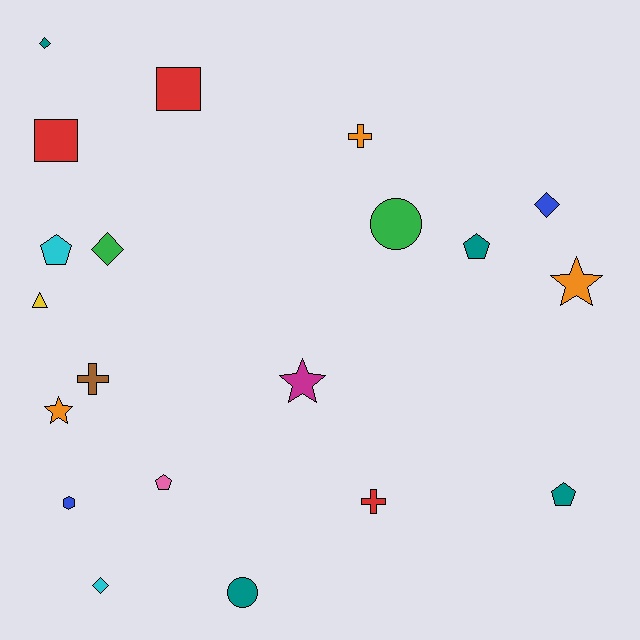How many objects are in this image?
There are 20 objects.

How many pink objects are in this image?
There is 1 pink object.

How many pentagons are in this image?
There are 4 pentagons.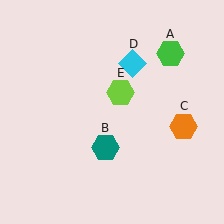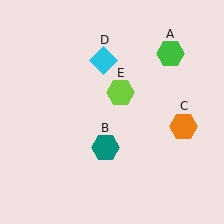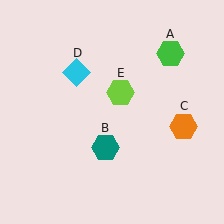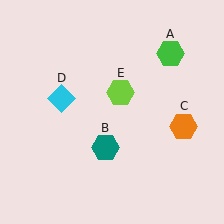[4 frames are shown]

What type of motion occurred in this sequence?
The cyan diamond (object D) rotated counterclockwise around the center of the scene.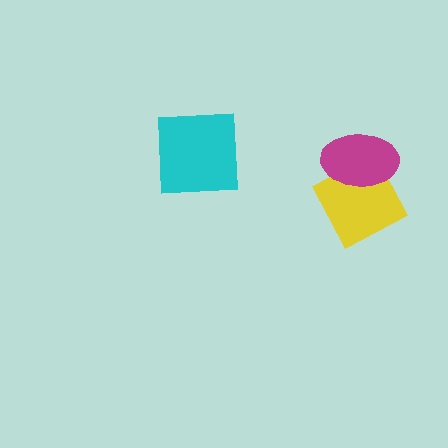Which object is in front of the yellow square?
The magenta ellipse is in front of the yellow square.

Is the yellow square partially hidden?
Yes, it is partially covered by another shape.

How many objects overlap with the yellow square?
1 object overlaps with the yellow square.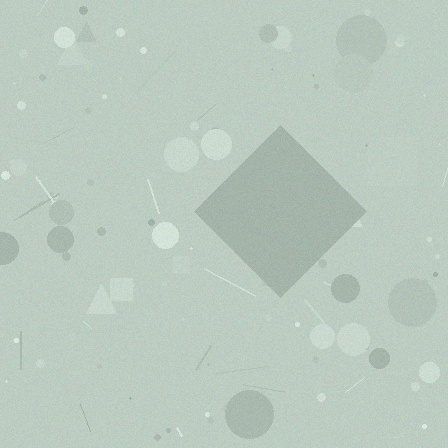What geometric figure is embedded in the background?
A diamond is embedded in the background.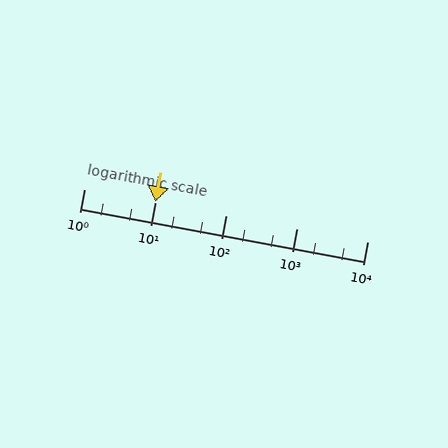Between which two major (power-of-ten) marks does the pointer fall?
The pointer is between 10 and 100.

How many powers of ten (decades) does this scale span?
The scale spans 4 decades, from 1 to 10000.